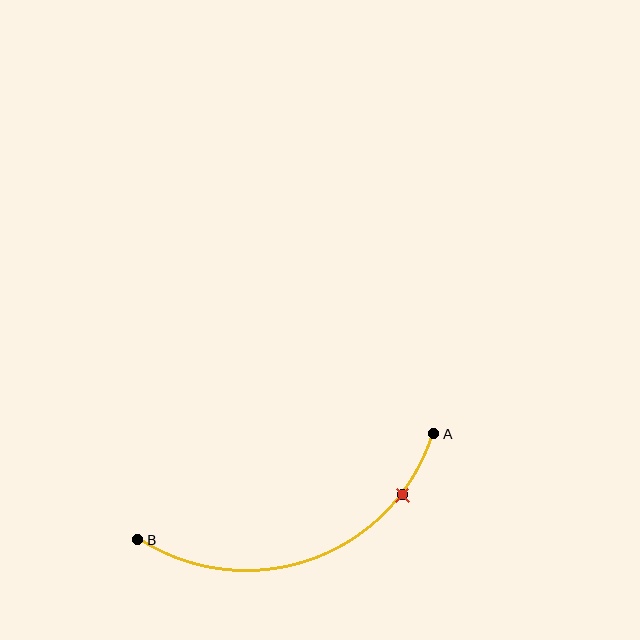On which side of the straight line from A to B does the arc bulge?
The arc bulges below the straight line connecting A and B.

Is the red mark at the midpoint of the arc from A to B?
No. The red mark lies on the arc but is closer to endpoint A. The arc midpoint would be at the point on the curve equidistant along the arc from both A and B.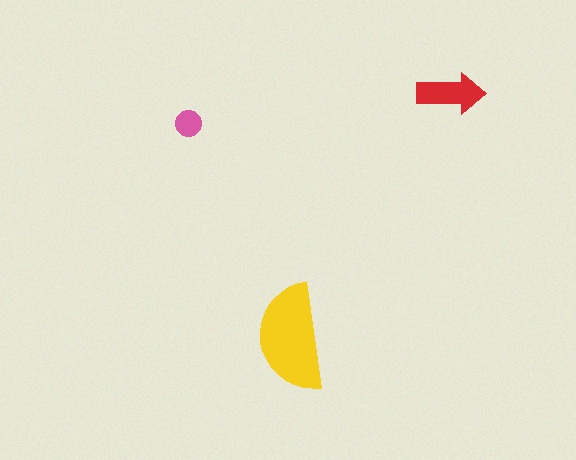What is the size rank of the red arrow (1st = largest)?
2nd.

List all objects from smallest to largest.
The pink circle, the red arrow, the yellow semicircle.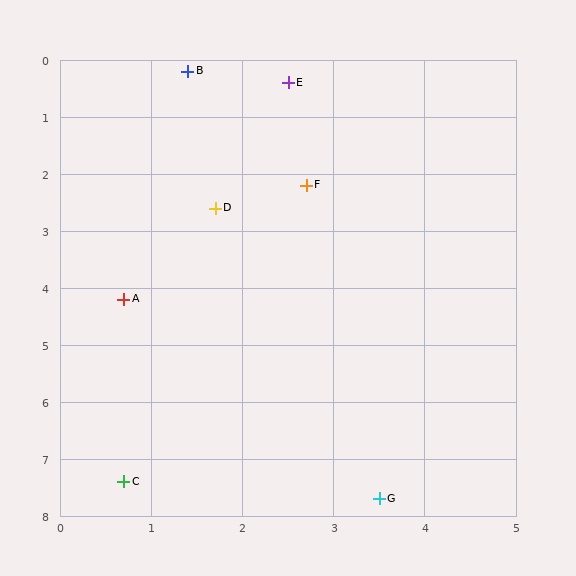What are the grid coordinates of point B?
Point B is at approximately (1.4, 0.2).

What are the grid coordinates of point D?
Point D is at approximately (1.7, 2.6).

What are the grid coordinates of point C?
Point C is at approximately (0.7, 7.4).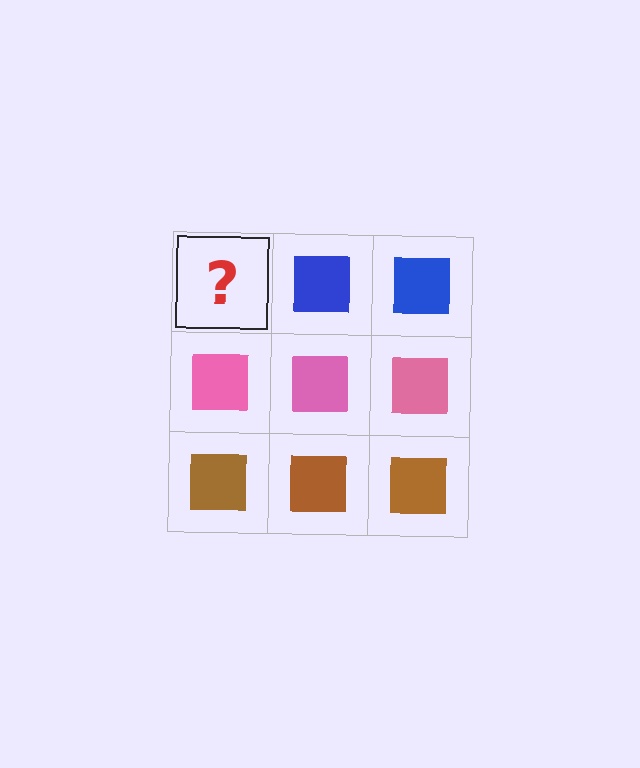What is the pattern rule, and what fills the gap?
The rule is that each row has a consistent color. The gap should be filled with a blue square.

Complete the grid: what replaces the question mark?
The question mark should be replaced with a blue square.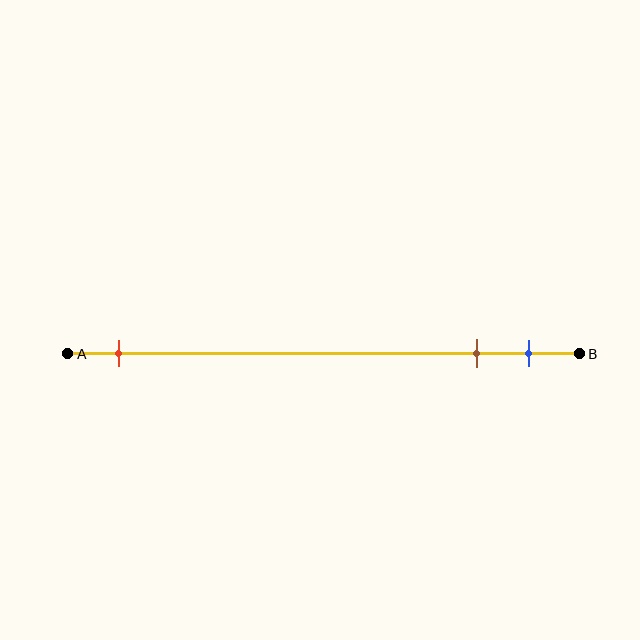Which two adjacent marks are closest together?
The brown and blue marks are the closest adjacent pair.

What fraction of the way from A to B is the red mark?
The red mark is approximately 10% (0.1) of the way from A to B.